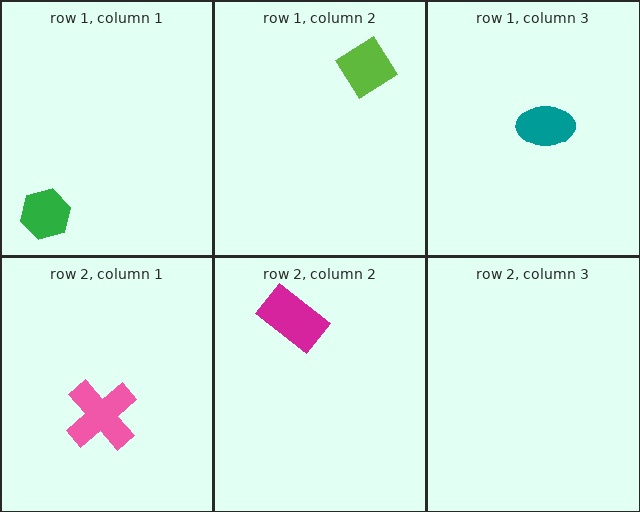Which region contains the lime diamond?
The row 1, column 2 region.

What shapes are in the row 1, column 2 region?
The lime diamond.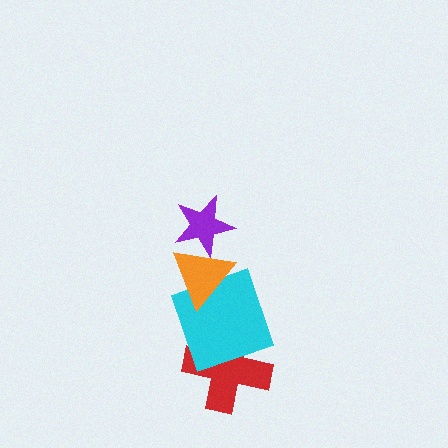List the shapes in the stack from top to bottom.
From top to bottom: the purple star, the orange triangle, the cyan square, the red cross.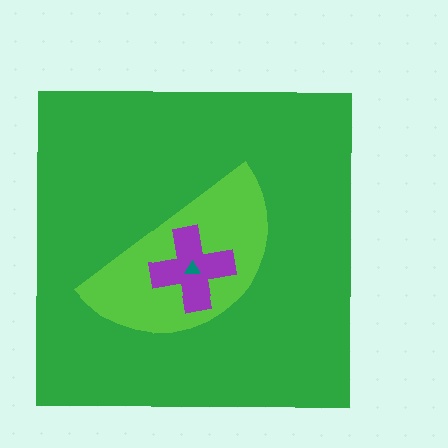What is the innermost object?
The teal triangle.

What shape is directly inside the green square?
The lime semicircle.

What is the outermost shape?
The green square.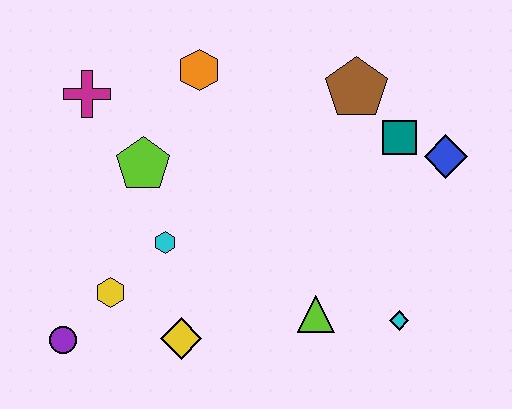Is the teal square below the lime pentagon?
No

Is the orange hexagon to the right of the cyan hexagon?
Yes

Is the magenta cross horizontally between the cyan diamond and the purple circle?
Yes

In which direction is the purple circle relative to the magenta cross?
The purple circle is below the magenta cross.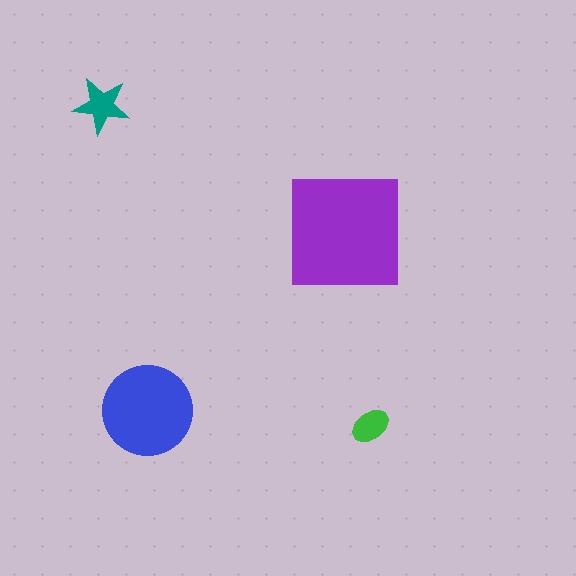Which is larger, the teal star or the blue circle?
The blue circle.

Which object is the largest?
The purple square.